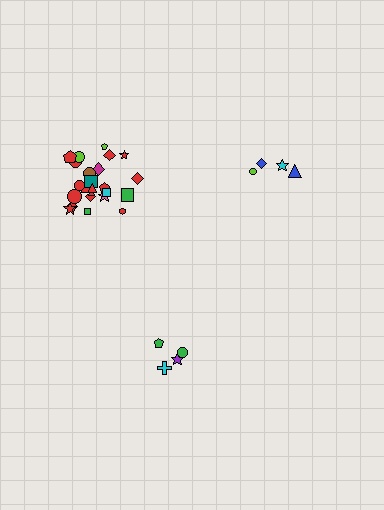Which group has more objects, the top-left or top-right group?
The top-left group.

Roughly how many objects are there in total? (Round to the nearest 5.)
Roughly 35 objects in total.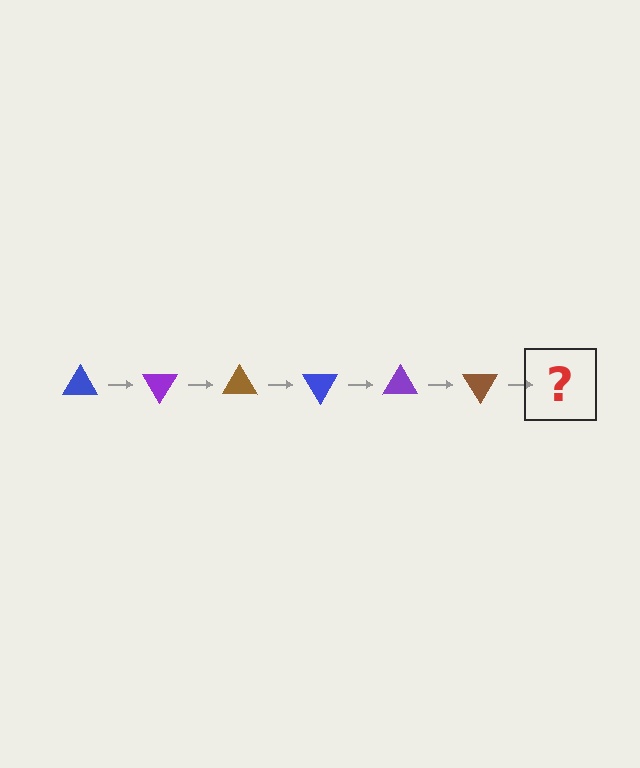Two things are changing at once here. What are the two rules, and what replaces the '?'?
The two rules are that it rotates 60 degrees each step and the color cycles through blue, purple, and brown. The '?' should be a blue triangle, rotated 360 degrees from the start.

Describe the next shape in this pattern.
It should be a blue triangle, rotated 360 degrees from the start.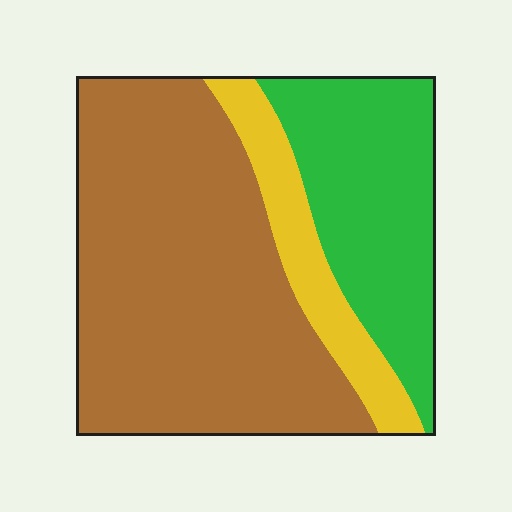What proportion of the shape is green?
Green takes up between a quarter and a half of the shape.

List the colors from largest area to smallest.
From largest to smallest: brown, green, yellow.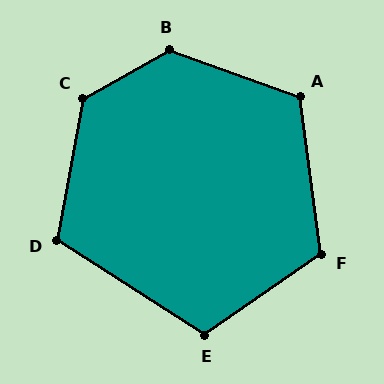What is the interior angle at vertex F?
Approximately 117 degrees (obtuse).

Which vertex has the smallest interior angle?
D, at approximately 112 degrees.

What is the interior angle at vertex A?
Approximately 118 degrees (obtuse).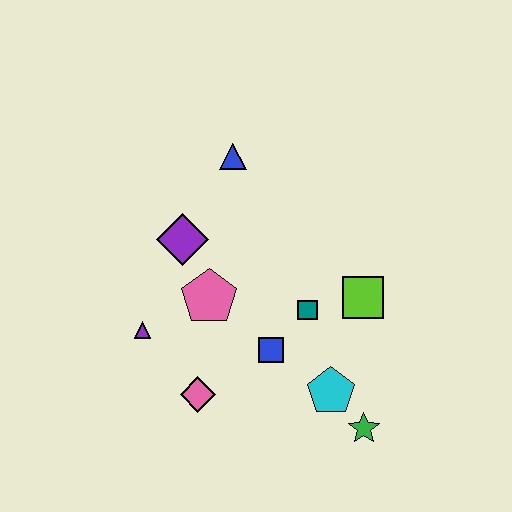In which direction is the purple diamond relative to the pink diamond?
The purple diamond is above the pink diamond.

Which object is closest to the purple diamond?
The pink pentagon is closest to the purple diamond.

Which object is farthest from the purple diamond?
The green star is farthest from the purple diamond.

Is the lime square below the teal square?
No